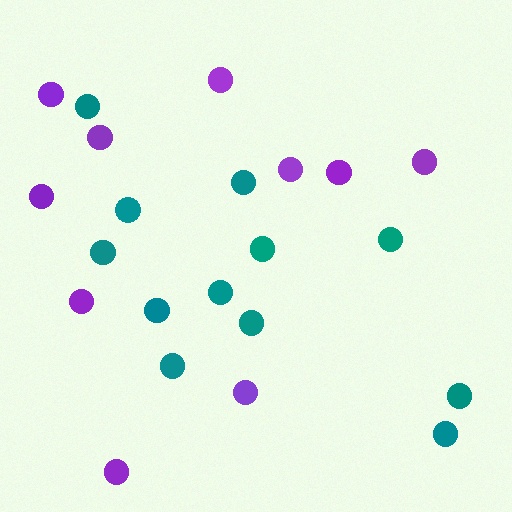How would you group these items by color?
There are 2 groups: one group of purple circles (10) and one group of teal circles (12).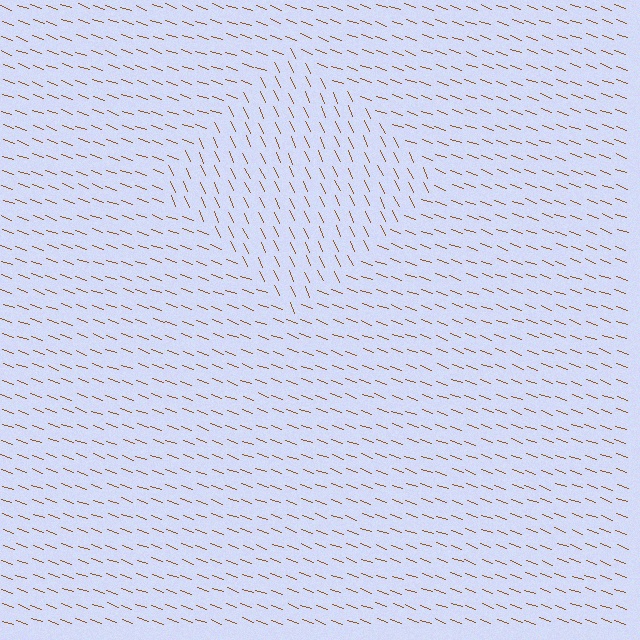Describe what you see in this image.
The image is filled with small brown line segments. A diamond region in the image has lines oriented differently from the surrounding lines, creating a visible texture boundary.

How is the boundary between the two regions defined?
The boundary is defined purely by a change in line orientation (approximately 45 degrees difference). All lines are the same color and thickness.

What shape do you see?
I see a diamond.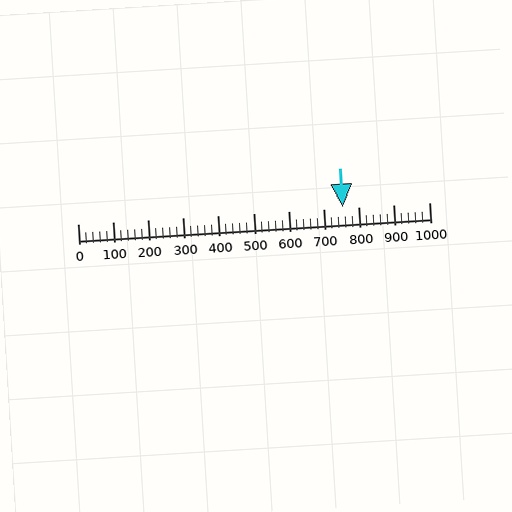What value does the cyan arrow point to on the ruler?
The cyan arrow points to approximately 753.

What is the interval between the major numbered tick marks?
The major tick marks are spaced 100 units apart.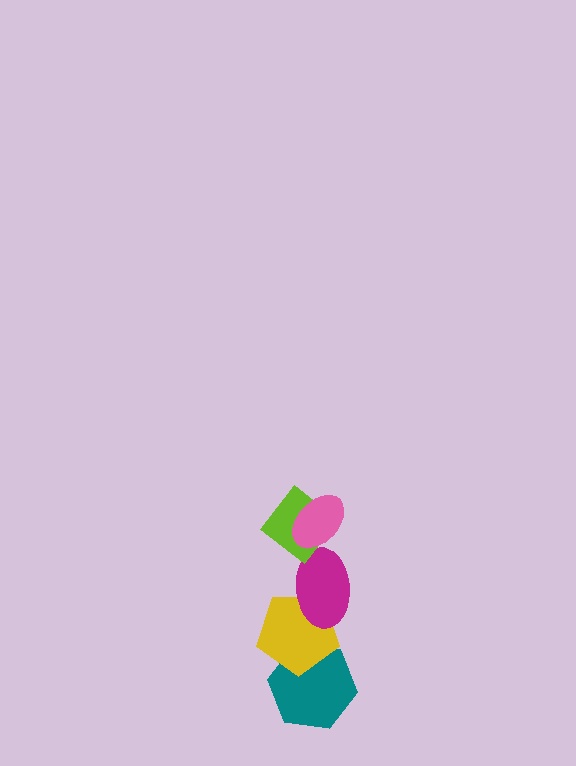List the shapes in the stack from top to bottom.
From top to bottom: the pink ellipse, the lime diamond, the magenta ellipse, the yellow pentagon, the teal hexagon.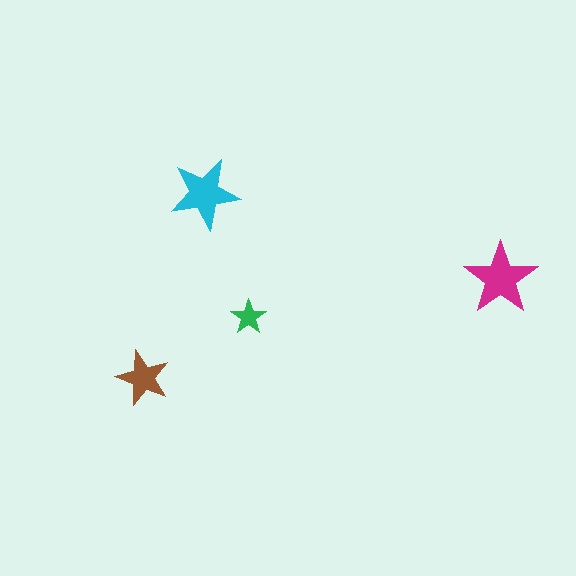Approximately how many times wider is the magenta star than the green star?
About 2 times wider.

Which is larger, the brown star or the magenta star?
The magenta one.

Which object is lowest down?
The brown star is bottommost.